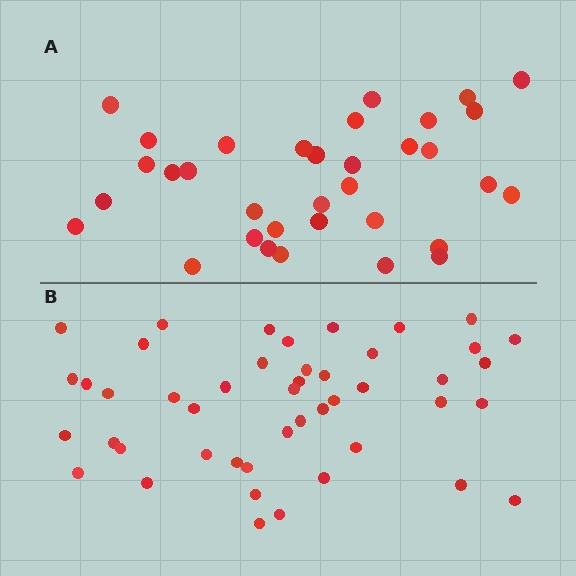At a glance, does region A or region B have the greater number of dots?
Region B (the bottom region) has more dots.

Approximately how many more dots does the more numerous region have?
Region B has roughly 12 or so more dots than region A.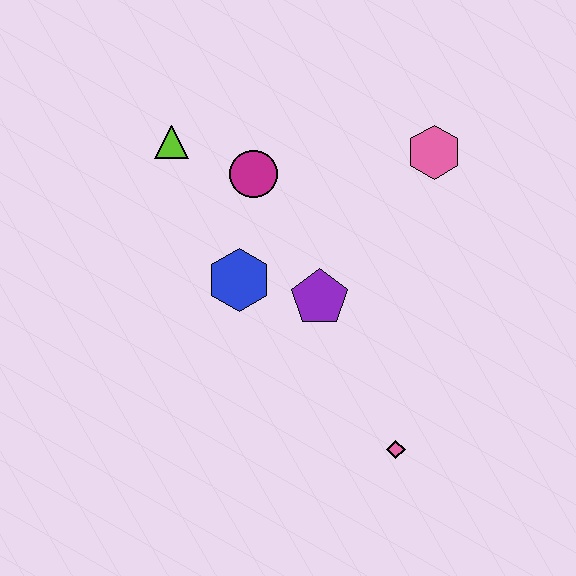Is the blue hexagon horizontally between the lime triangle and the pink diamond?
Yes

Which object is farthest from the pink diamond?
The lime triangle is farthest from the pink diamond.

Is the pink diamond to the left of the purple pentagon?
No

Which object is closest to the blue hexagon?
The purple pentagon is closest to the blue hexagon.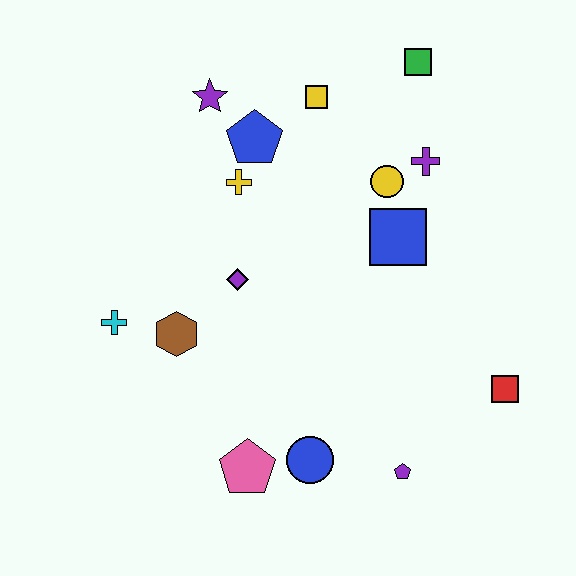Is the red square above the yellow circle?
No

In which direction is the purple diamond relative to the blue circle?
The purple diamond is above the blue circle.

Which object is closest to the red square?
The purple pentagon is closest to the red square.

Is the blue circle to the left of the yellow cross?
No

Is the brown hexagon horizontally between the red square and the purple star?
No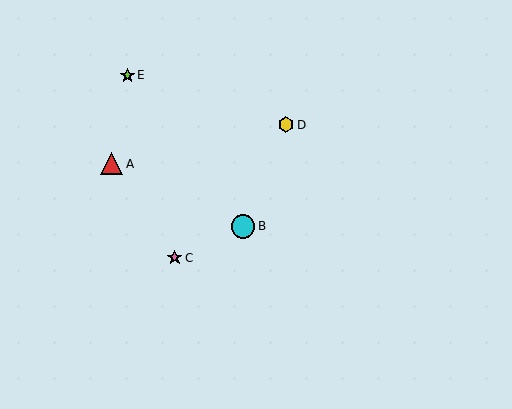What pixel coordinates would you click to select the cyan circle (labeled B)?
Click at (243, 226) to select the cyan circle B.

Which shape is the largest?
The cyan circle (labeled B) is the largest.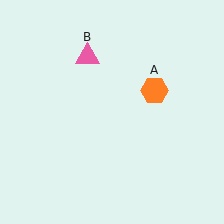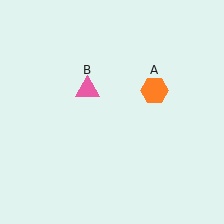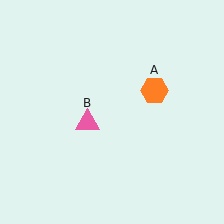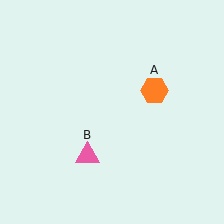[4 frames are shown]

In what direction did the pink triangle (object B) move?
The pink triangle (object B) moved down.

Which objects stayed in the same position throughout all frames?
Orange hexagon (object A) remained stationary.